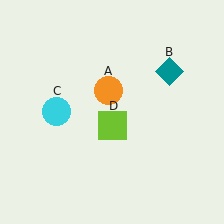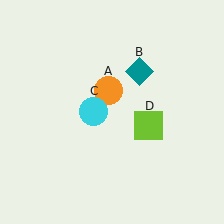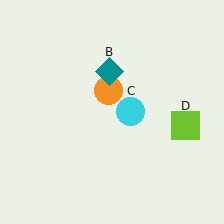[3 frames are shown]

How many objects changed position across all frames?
3 objects changed position: teal diamond (object B), cyan circle (object C), lime square (object D).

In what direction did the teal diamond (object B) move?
The teal diamond (object B) moved left.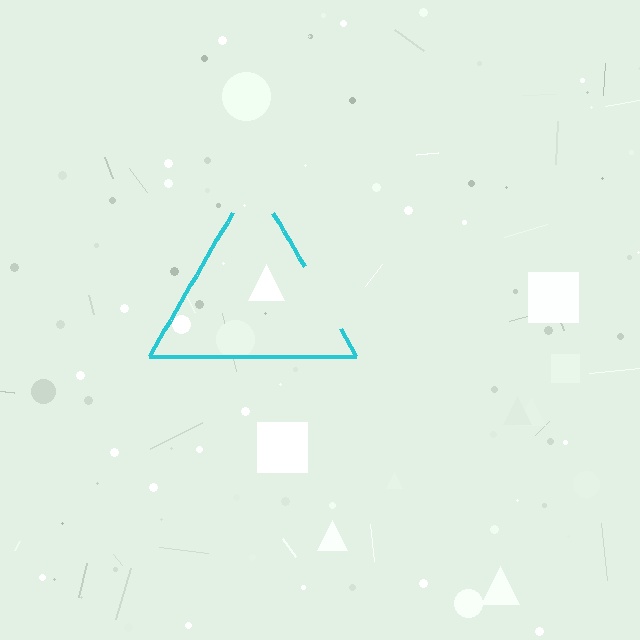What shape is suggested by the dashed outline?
The dashed outline suggests a triangle.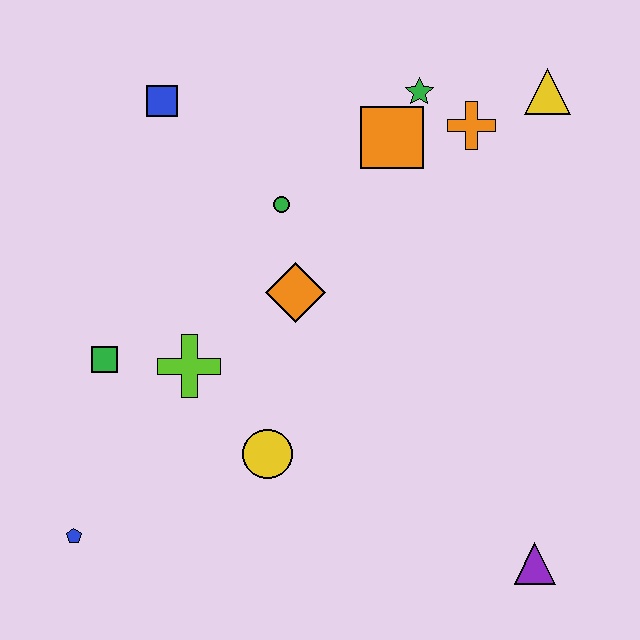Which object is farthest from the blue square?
The purple triangle is farthest from the blue square.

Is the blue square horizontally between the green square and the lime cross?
Yes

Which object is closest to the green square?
The lime cross is closest to the green square.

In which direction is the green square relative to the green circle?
The green square is to the left of the green circle.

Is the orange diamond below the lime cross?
No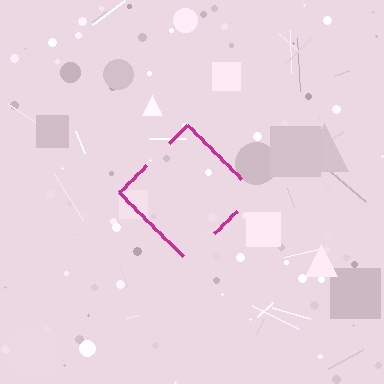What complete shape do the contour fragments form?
The contour fragments form a diamond.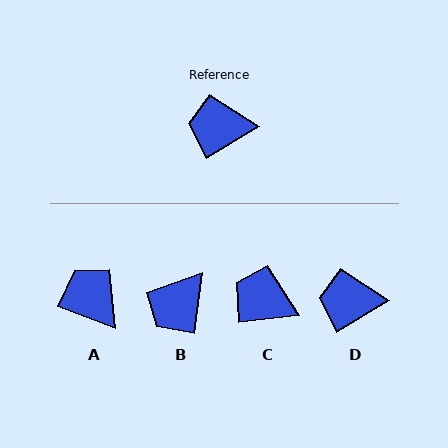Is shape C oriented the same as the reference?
No, it is off by about 25 degrees.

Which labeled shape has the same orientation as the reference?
D.